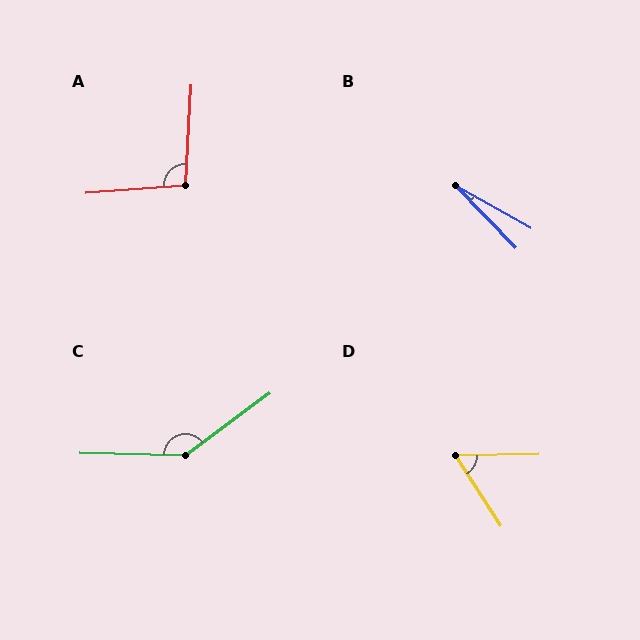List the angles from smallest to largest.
B (16°), D (59°), A (97°), C (142°).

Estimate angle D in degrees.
Approximately 59 degrees.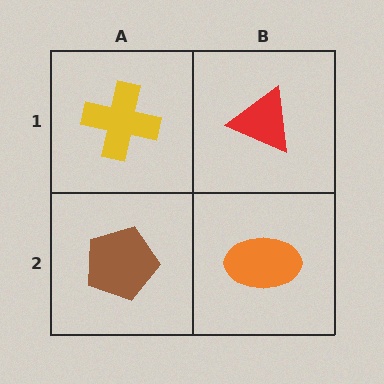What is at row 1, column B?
A red triangle.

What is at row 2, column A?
A brown pentagon.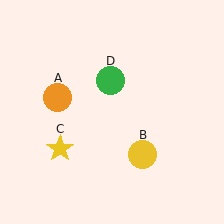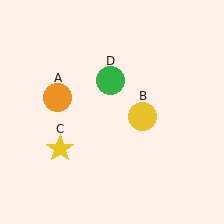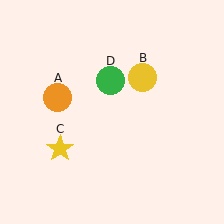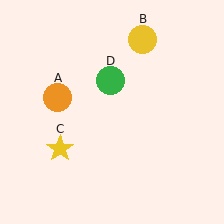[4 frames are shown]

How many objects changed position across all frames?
1 object changed position: yellow circle (object B).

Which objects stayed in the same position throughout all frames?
Orange circle (object A) and yellow star (object C) and green circle (object D) remained stationary.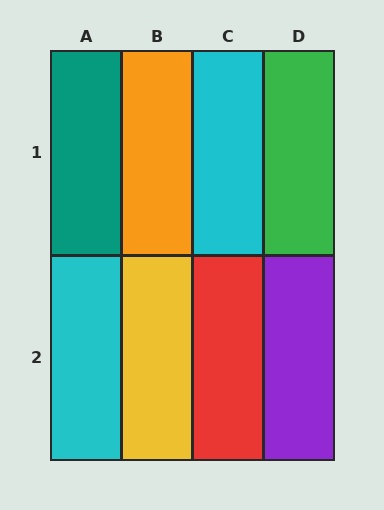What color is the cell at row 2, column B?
Yellow.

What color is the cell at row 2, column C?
Red.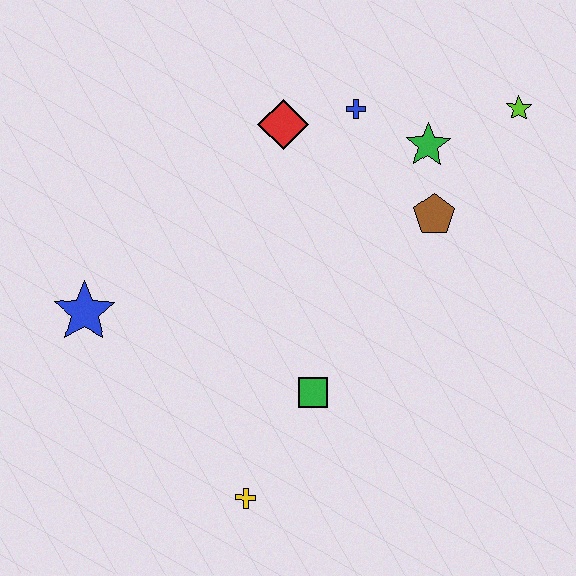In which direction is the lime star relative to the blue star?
The lime star is to the right of the blue star.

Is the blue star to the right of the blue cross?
No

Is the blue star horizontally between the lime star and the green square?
No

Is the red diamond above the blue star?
Yes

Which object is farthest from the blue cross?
The yellow cross is farthest from the blue cross.